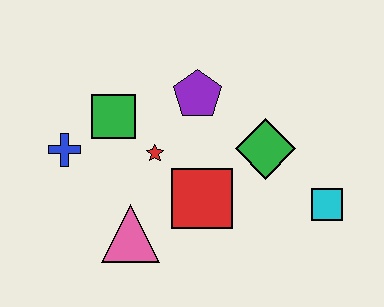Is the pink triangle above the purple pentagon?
No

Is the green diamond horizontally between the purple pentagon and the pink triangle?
No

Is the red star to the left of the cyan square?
Yes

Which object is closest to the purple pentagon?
The red star is closest to the purple pentagon.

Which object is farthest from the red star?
The cyan square is farthest from the red star.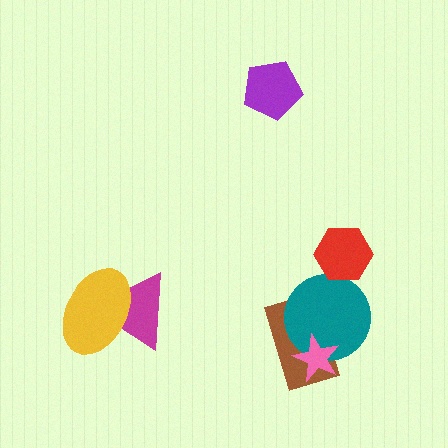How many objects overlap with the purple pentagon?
0 objects overlap with the purple pentagon.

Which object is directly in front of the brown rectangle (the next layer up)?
The teal circle is directly in front of the brown rectangle.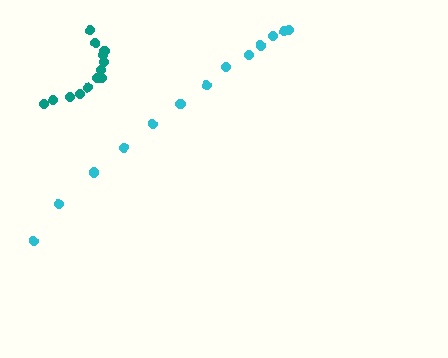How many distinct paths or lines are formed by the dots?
There are 2 distinct paths.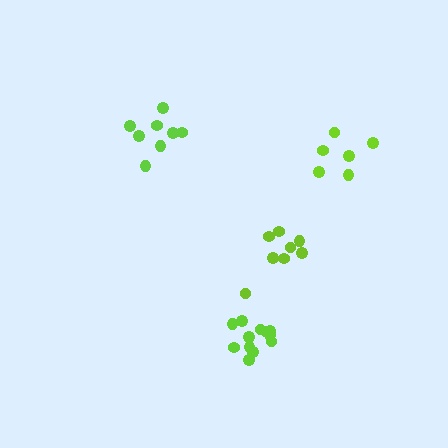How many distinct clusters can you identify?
There are 4 distinct clusters.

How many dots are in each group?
Group 1: 8 dots, Group 2: 8 dots, Group 3: 6 dots, Group 4: 12 dots (34 total).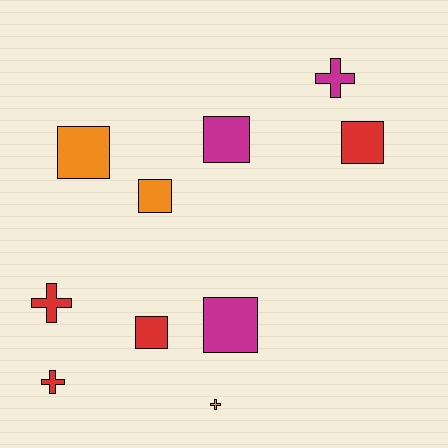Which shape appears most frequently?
Square, with 6 objects.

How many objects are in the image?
There are 10 objects.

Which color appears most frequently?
Red, with 4 objects.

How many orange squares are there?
There are 2 orange squares.